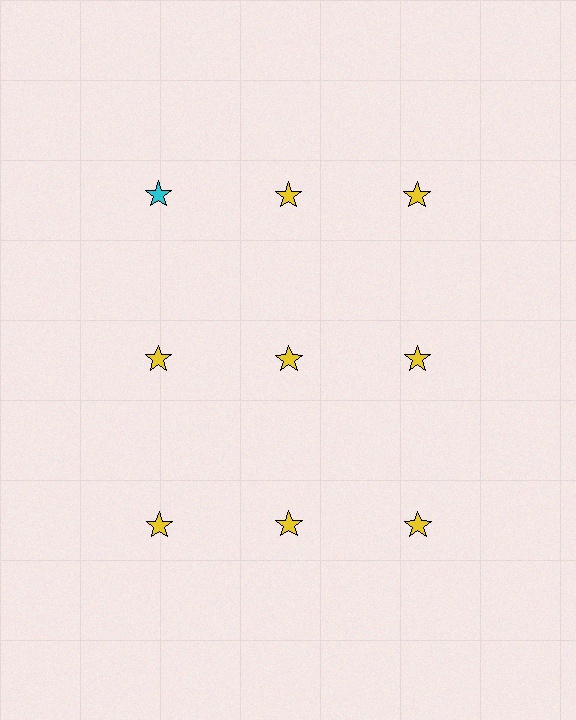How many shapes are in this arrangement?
There are 9 shapes arranged in a grid pattern.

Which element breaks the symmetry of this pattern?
The cyan star in the top row, leftmost column breaks the symmetry. All other shapes are yellow stars.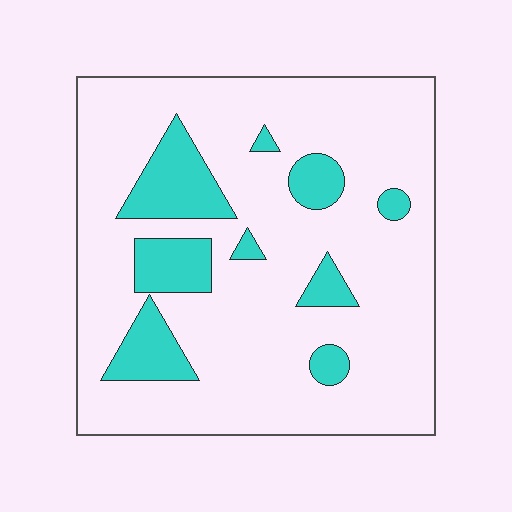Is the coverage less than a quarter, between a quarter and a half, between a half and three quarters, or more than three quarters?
Less than a quarter.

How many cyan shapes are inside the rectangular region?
9.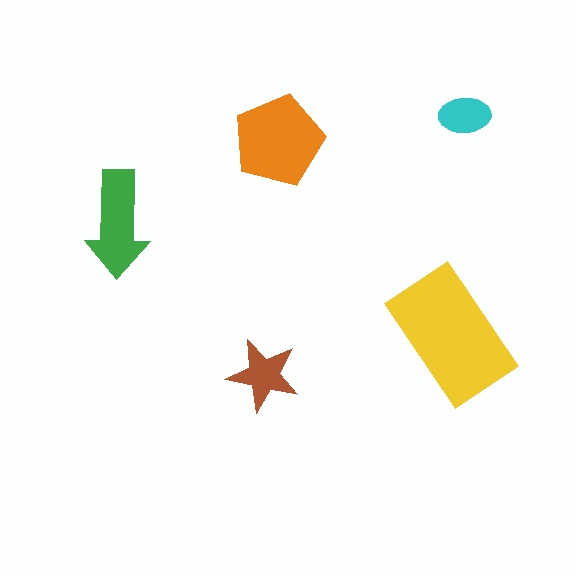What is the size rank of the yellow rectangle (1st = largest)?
1st.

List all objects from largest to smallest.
The yellow rectangle, the orange pentagon, the green arrow, the brown star, the cyan ellipse.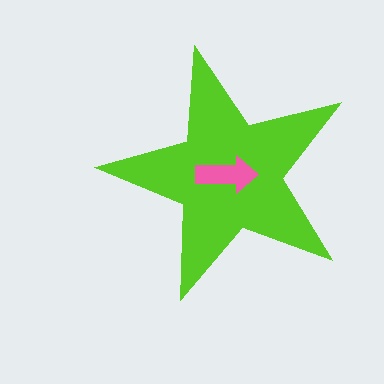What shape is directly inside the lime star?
The pink arrow.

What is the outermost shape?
The lime star.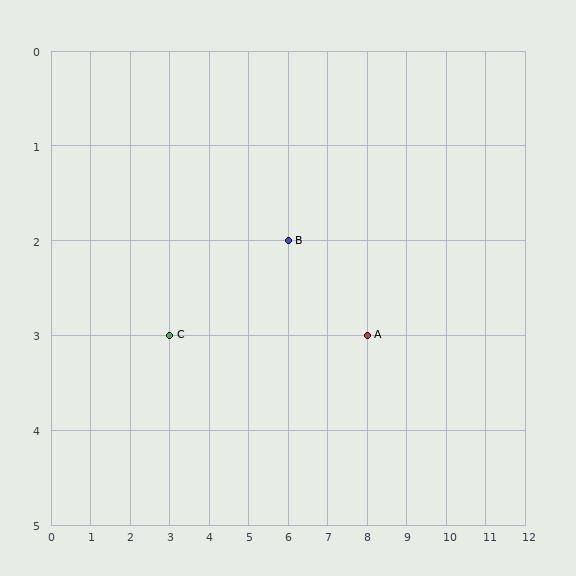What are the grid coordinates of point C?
Point C is at grid coordinates (3, 3).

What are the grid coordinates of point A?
Point A is at grid coordinates (8, 3).